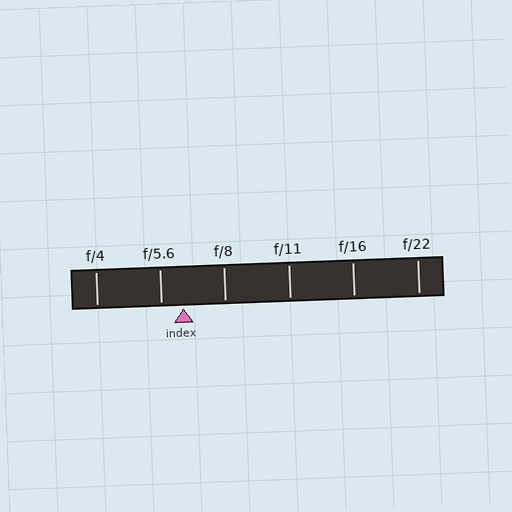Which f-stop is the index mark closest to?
The index mark is closest to f/5.6.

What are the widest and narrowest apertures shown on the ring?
The widest aperture shown is f/4 and the narrowest is f/22.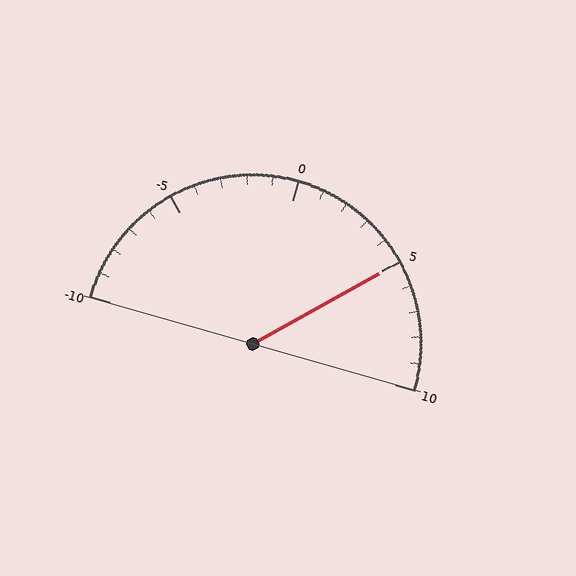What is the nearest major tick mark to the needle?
The nearest major tick mark is 5.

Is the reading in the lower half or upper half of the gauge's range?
The reading is in the upper half of the range (-10 to 10).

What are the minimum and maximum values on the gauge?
The gauge ranges from -10 to 10.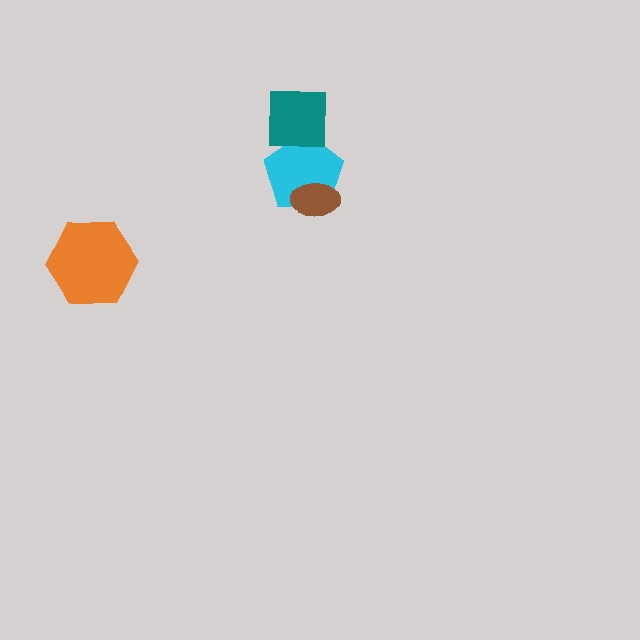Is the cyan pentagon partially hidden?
Yes, it is partially covered by another shape.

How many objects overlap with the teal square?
1 object overlaps with the teal square.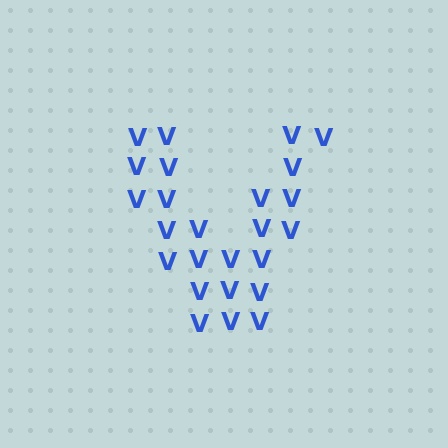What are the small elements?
The small elements are letter V's.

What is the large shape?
The large shape is the letter V.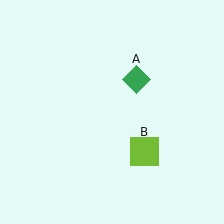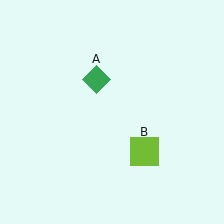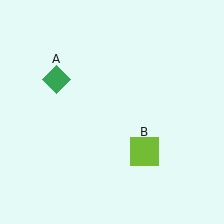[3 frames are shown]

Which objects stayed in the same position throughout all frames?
Lime square (object B) remained stationary.